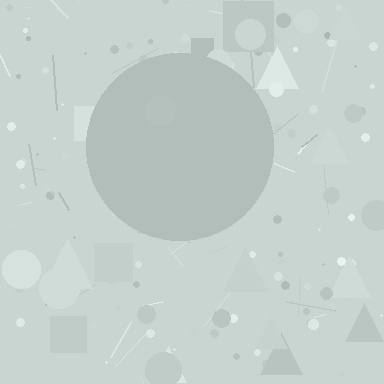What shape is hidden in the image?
A circle is hidden in the image.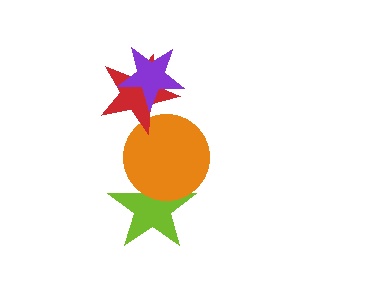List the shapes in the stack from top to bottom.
From top to bottom: the purple star, the red star, the orange circle, the lime star.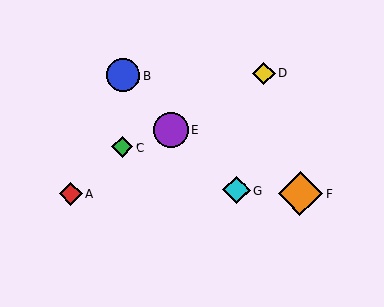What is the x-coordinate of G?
Object G is at x≈236.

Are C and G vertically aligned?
No, C is at x≈122 and G is at x≈236.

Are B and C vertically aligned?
Yes, both are at x≈123.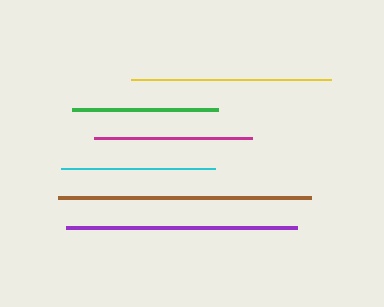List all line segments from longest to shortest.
From longest to shortest: brown, purple, yellow, magenta, cyan, green.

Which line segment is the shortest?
The green line is the shortest at approximately 146 pixels.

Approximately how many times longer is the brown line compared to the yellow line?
The brown line is approximately 1.3 times the length of the yellow line.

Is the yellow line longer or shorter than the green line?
The yellow line is longer than the green line.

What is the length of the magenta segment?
The magenta segment is approximately 158 pixels long.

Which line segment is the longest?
The brown line is the longest at approximately 253 pixels.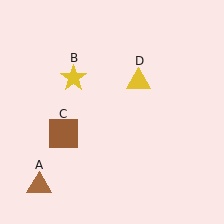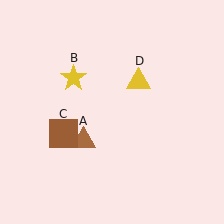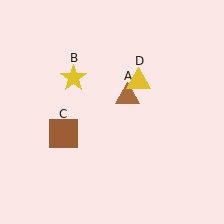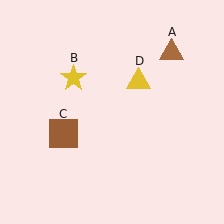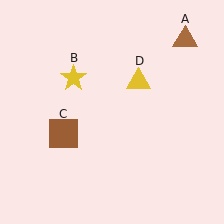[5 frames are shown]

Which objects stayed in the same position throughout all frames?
Yellow star (object B) and brown square (object C) and yellow triangle (object D) remained stationary.